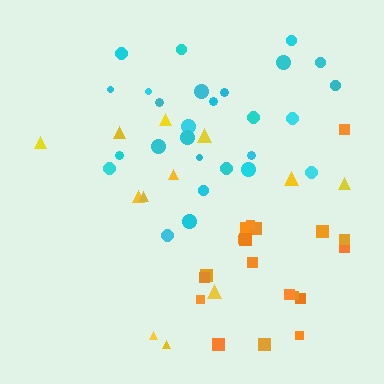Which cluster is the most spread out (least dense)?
Yellow.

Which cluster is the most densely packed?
Cyan.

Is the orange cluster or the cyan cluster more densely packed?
Cyan.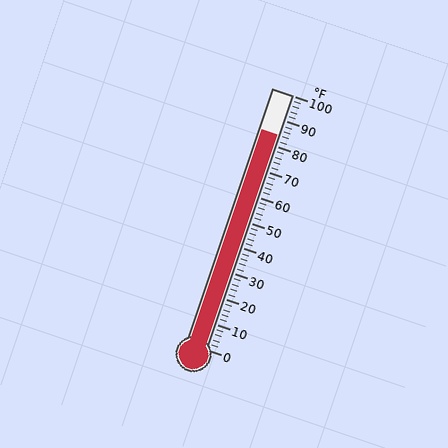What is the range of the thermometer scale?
The thermometer scale ranges from 0°F to 100°F.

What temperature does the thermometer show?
The thermometer shows approximately 84°F.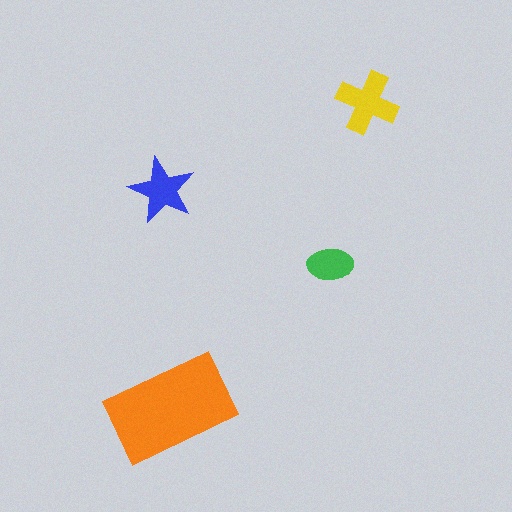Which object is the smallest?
The green ellipse.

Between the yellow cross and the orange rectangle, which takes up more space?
The orange rectangle.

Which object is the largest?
The orange rectangle.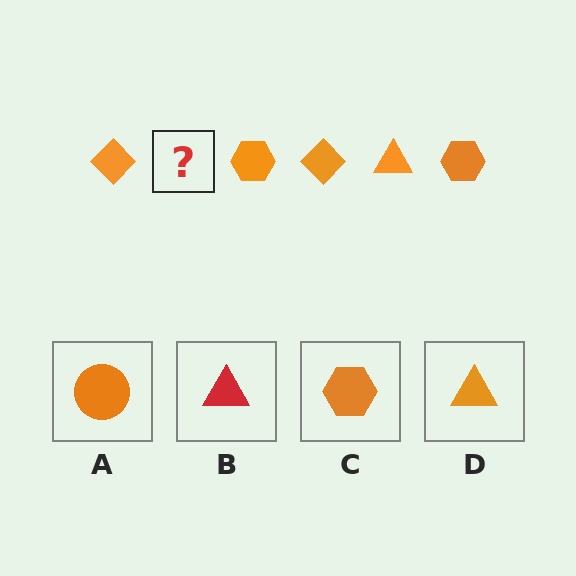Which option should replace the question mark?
Option D.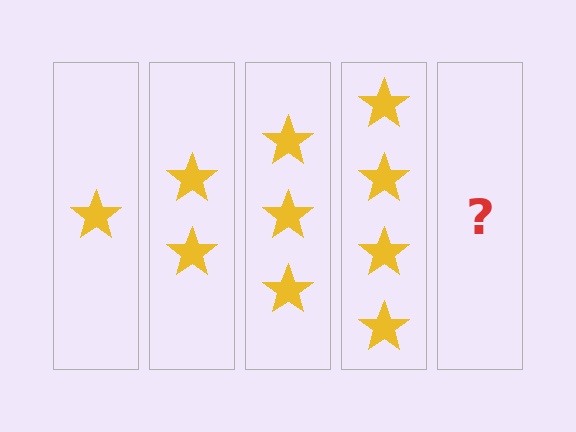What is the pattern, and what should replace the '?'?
The pattern is that each step adds one more star. The '?' should be 5 stars.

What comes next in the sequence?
The next element should be 5 stars.